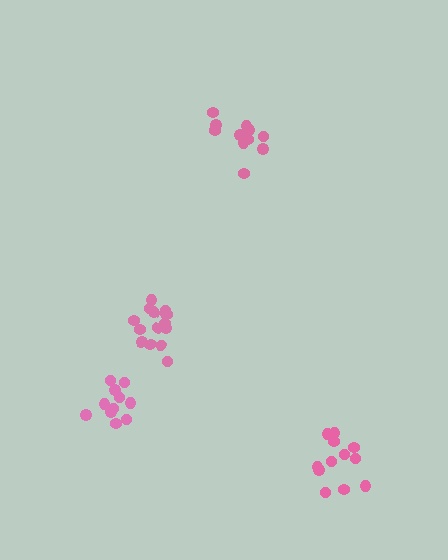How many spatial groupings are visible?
There are 4 spatial groupings.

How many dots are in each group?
Group 1: 12 dots, Group 2: 11 dots, Group 3: 15 dots, Group 4: 11 dots (49 total).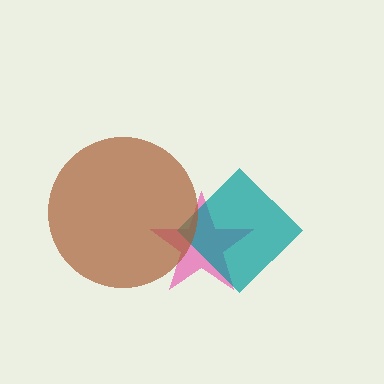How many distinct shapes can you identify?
There are 3 distinct shapes: a pink star, a teal diamond, a brown circle.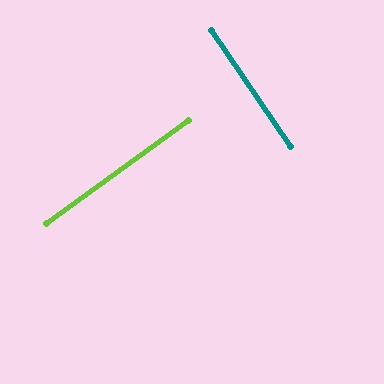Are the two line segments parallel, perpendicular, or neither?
Perpendicular — they meet at approximately 88°.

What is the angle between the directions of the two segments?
Approximately 88 degrees.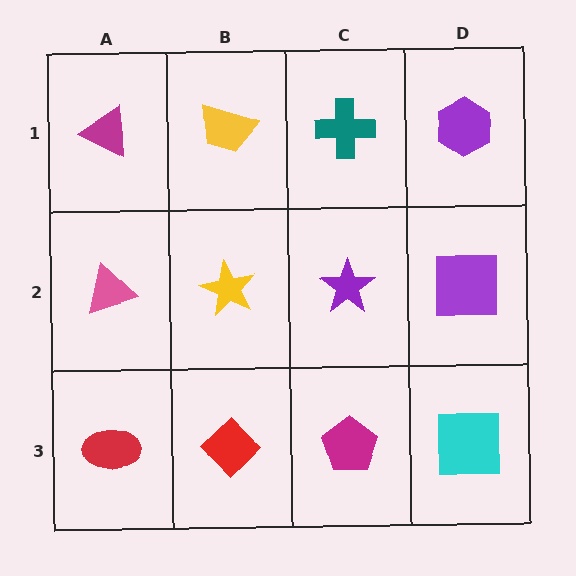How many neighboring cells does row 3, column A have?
2.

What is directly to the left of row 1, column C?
A yellow trapezoid.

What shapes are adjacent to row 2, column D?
A purple hexagon (row 1, column D), a cyan square (row 3, column D), a purple star (row 2, column C).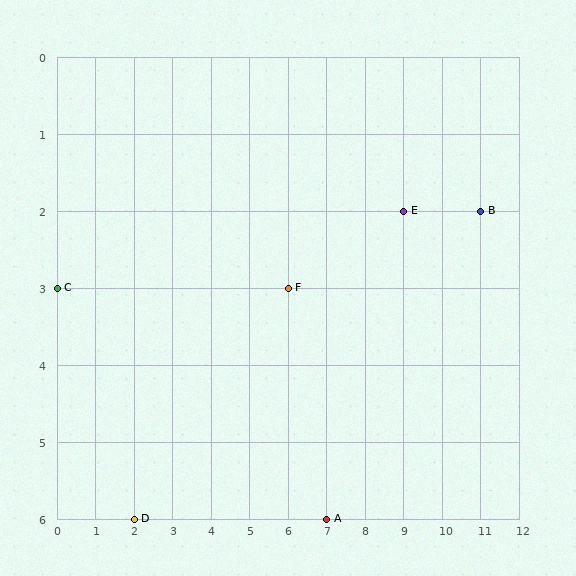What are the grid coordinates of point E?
Point E is at grid coordinates (9, 2).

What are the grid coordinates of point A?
Point A is at grid coordinates (7, 6).